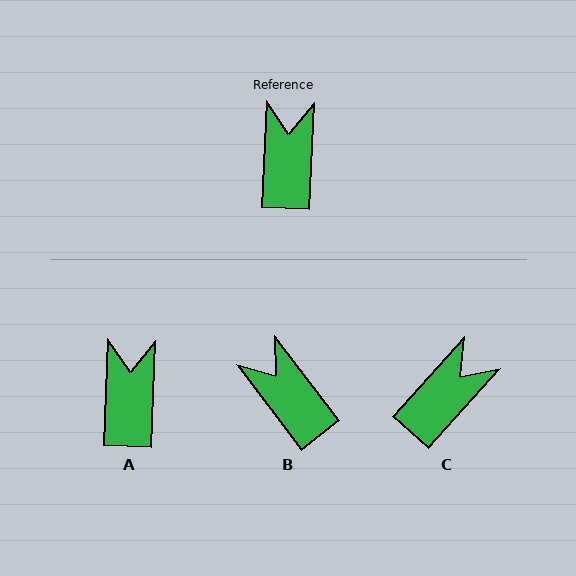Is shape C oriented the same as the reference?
No, it is off by about 39 degrees.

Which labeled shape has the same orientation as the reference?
A.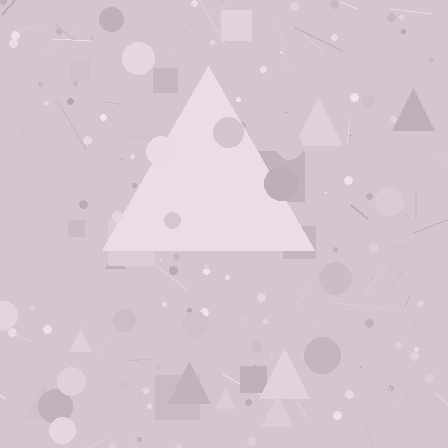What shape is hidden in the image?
A triangle is hidden in the image.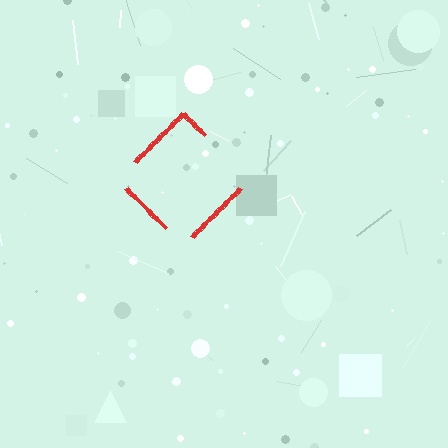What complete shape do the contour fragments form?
The contour fragments form a diamond.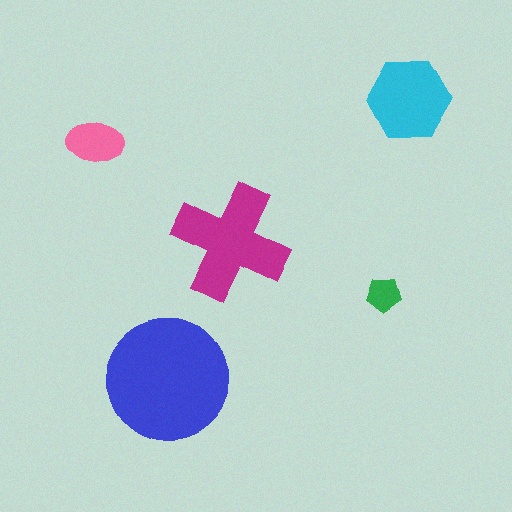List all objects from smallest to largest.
The green pentagon, the pink ellipse, the cyan hexagon, the magenta cross, the blue circle.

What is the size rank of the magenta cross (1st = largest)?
2nd.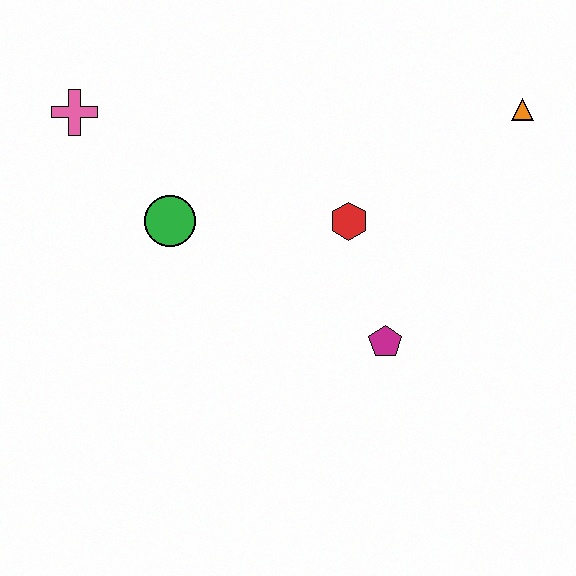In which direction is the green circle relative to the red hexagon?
The green circle is to the left of the red hexagon.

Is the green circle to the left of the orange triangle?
Yes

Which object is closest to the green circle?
The pink cross is closest to the green circle.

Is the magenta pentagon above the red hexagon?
No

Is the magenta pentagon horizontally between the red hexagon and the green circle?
No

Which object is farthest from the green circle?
The orange triangle is farthest from the green circle.